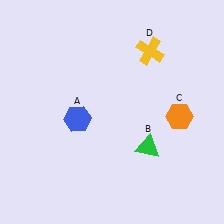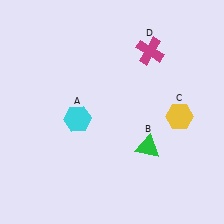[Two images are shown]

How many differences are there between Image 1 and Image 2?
There are 3 differences between the two images.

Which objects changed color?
A changed from blue to cyan. C changed from orange to yellow. D changed from yellow to magenta.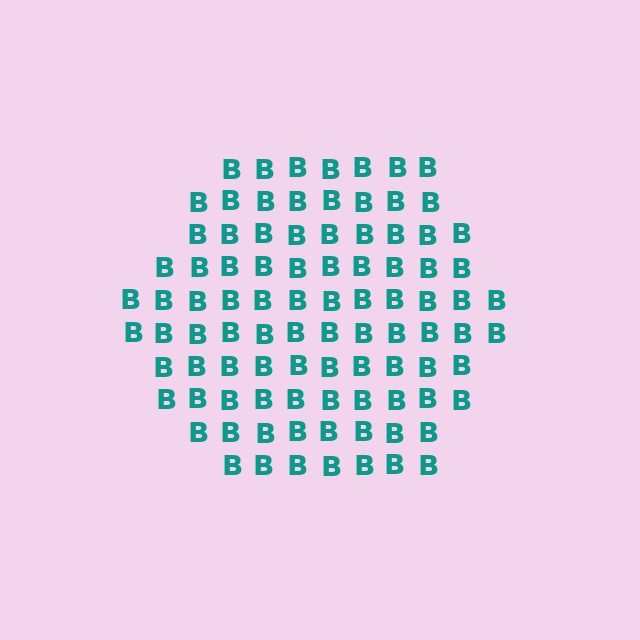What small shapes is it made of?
It is made of small letter B's.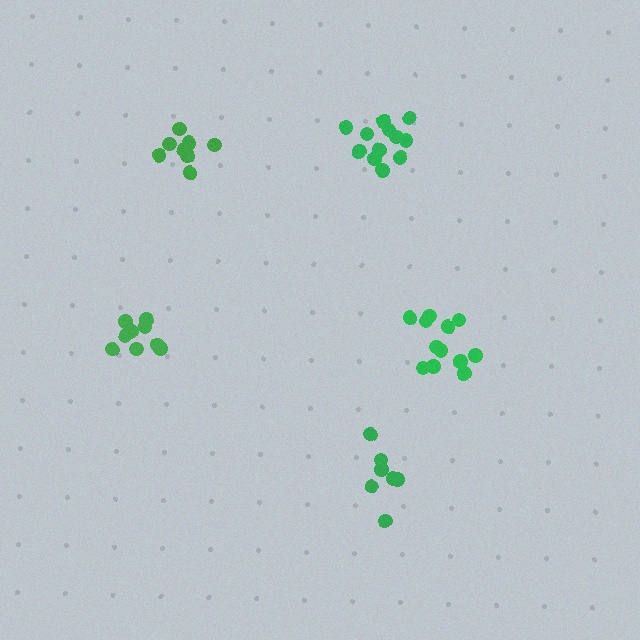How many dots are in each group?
Group 1: 12 dots, Group 2: 12 dots, Group 3: 7 dots, Group 4: 8 dots, Group 5: 9 dots (48 total).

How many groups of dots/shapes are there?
There are 5 groups.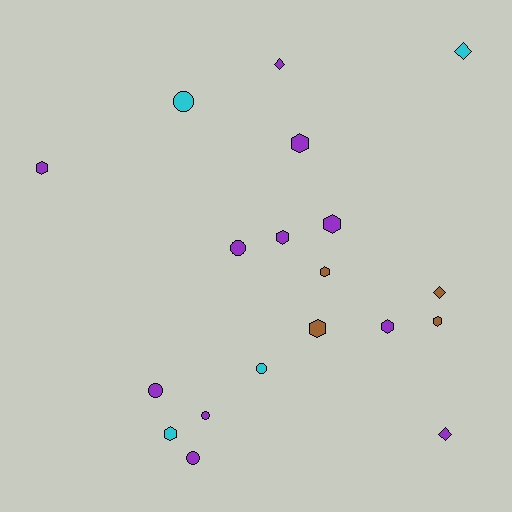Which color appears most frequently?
Purple, with 11 objects.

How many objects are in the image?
There are 19 objects.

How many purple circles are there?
There are 4 purple circles.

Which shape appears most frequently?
Hexagon, with 9 objects.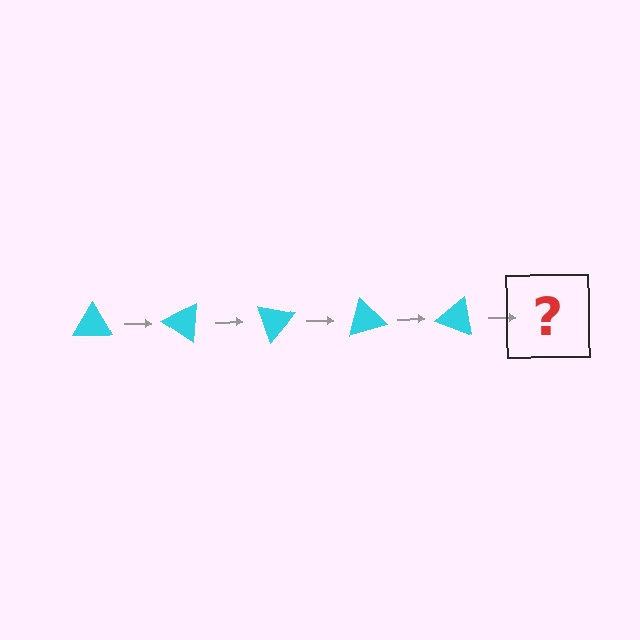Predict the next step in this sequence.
The next step is a cyan triangle rotated 175 degrees.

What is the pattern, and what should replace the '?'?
The pattern is that the triangle rotates 35 degrees each step. The '?' should be a cyan triangle rotated 175 degrees.